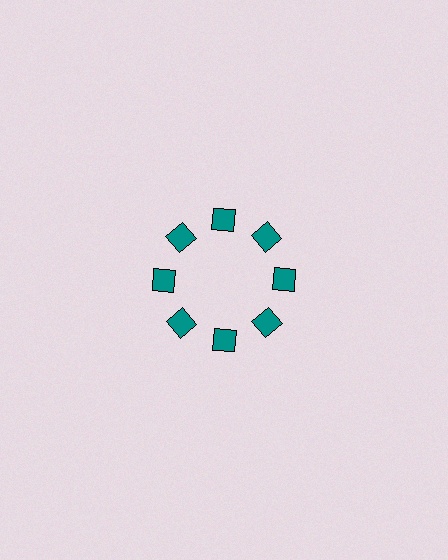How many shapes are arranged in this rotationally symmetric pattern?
There are 8 shapes, arranged in 8 groups of 1.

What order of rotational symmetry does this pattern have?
This pattern has 8-fold rotational symmetry.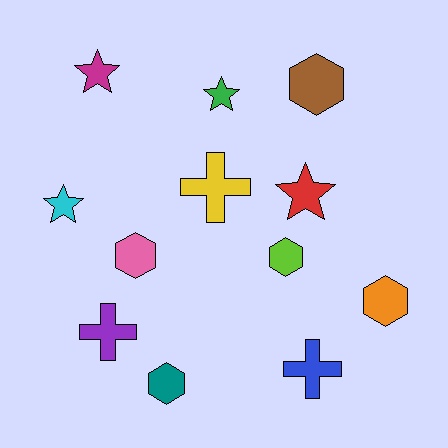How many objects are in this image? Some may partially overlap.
There are 12 objects.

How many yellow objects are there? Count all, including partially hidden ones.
There is 1 yellow object.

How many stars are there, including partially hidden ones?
There are 4 stars.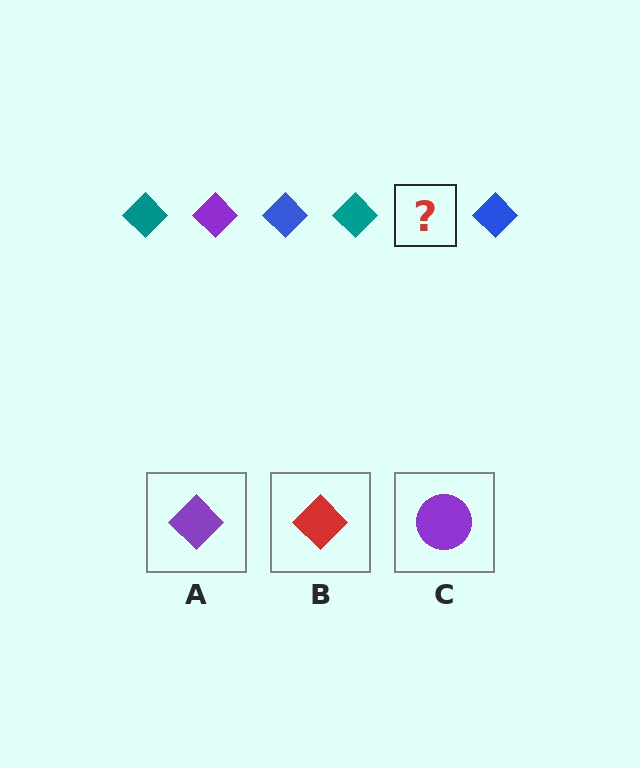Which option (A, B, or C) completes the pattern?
A.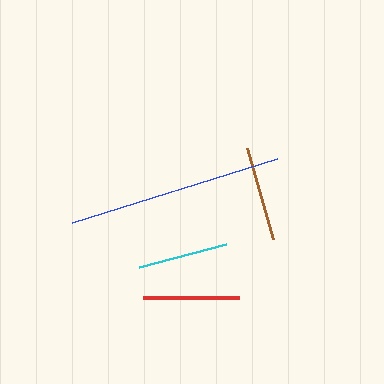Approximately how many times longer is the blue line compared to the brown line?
The blue line is approximately 2.3 times the length of the brown line.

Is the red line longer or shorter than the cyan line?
The red line is longer than the cyan line.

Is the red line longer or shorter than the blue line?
The blue line is longer than the red line.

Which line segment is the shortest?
The cyan line is the shortest at approximately 90 pixels.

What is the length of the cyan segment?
The cyan segment is approximately 90 pixels long.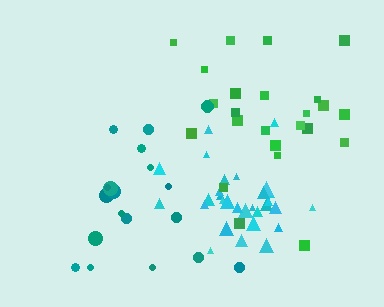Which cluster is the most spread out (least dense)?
Teal.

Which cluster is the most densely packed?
Cyan.